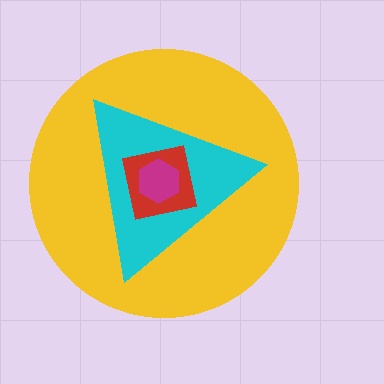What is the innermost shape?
The magenta hexagon.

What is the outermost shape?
The yellow circle.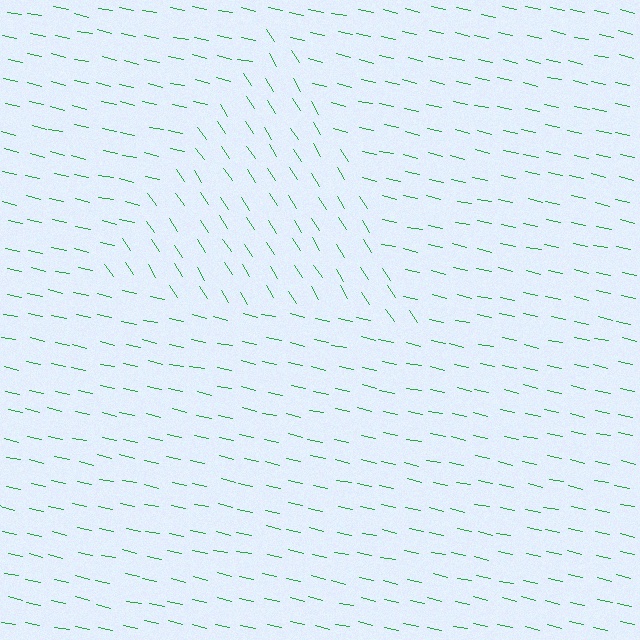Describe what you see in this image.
The image is filled with small green line segments. A triangle region in the image has lines oriented differently from the surrounding lines, creating a visible texture boundary.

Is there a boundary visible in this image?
Yes, there is a texture boundary formed by a change in line orientation.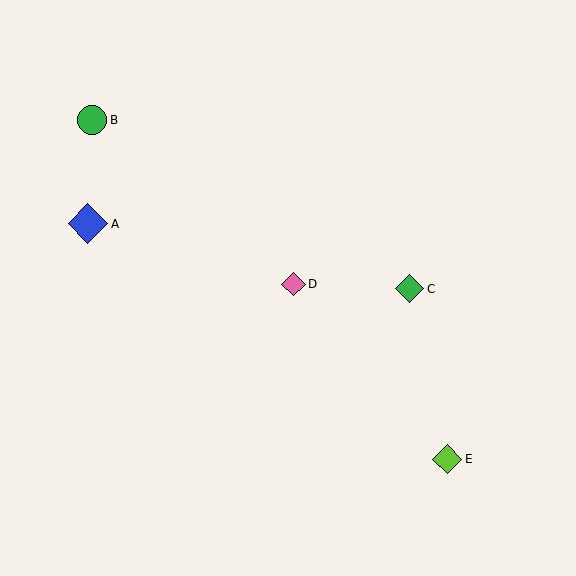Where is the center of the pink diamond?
The center of the pink diamond is at (293, 284).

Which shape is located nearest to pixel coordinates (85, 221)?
The blue diamond (labeled A) at (88, 224) is nearest to that location.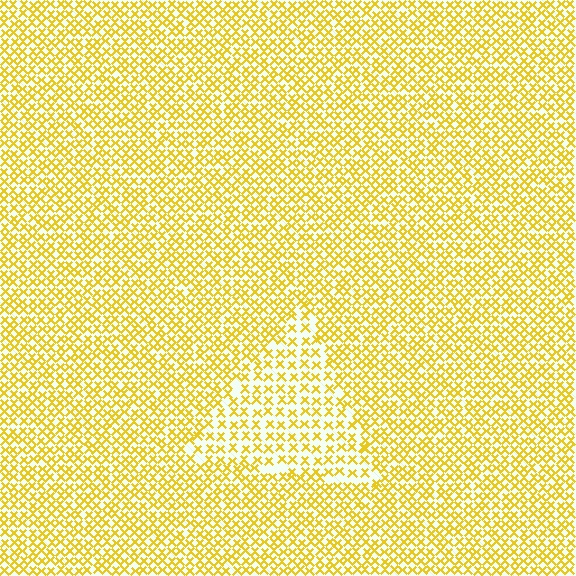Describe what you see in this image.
The image contains small yellow elements arranged at two different densities. A triangle-shaped region is visible where the elements are less densely packed than the surrounding area.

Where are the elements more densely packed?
The elements are more densely packed outside the triangle boundary.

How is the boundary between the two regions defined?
The boundary is defined by a change in element density (approximately 1.7x ratio). All elements are the same color, size, and shape.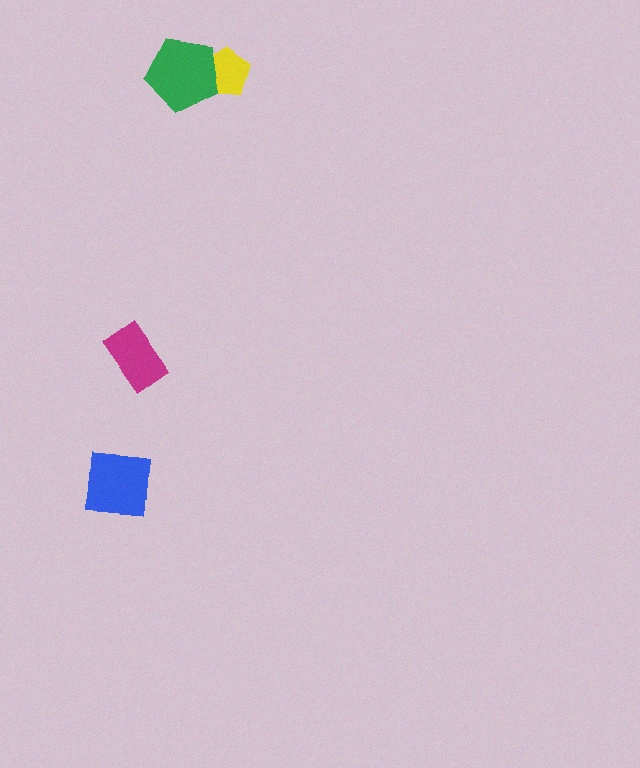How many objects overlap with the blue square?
0 objects overlap with the blue square.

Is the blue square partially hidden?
No, no other shape covers it.